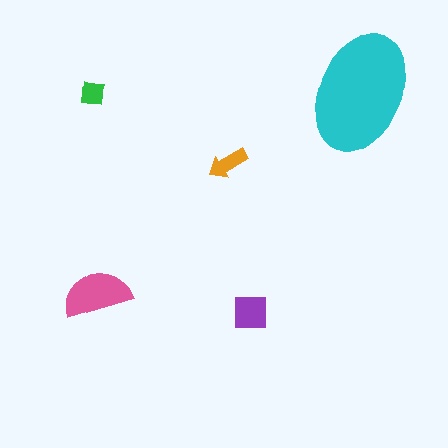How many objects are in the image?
There are 5 objects in the image.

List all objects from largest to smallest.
The cyan ellipse, the pink semicircle, the purple square, the orange arrow, the green square.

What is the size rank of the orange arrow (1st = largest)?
4th.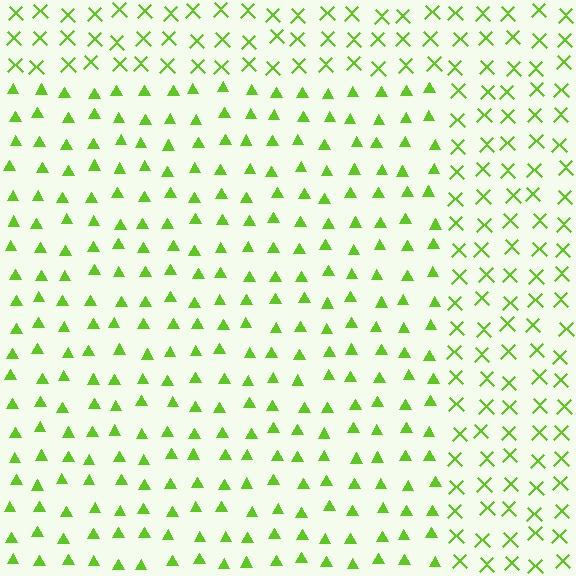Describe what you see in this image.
The image is filled with small lime elements arranged in a uniform grid. A rectangle-shaped region contains triangles, while the surrounding area contains X marks. The boundary is defined purely by the change in element shape.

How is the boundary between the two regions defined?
The boundary is defined by a change in element shape: triangles inside vs. X marks outside. All elements share the same color and spacing.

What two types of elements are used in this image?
The image uses triangles inside the rectangle region and X marks outside it.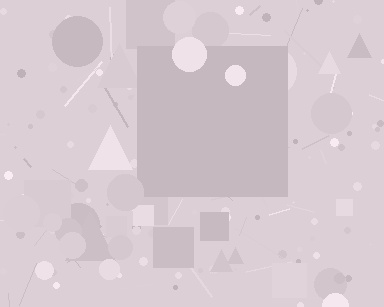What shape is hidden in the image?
A square is hidden in the image.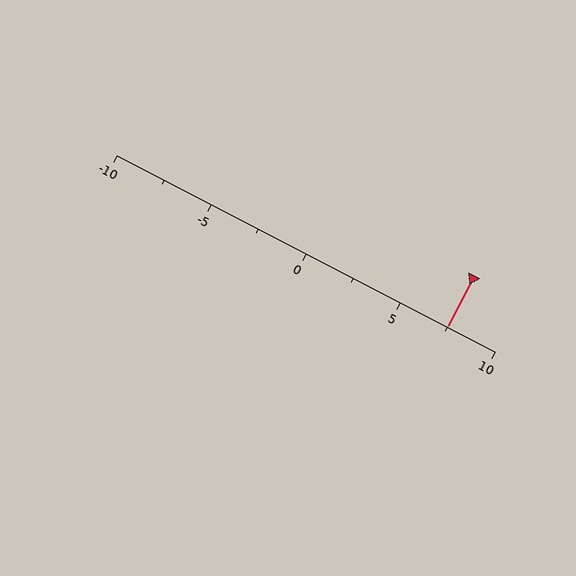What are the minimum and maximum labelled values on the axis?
The axis runs from -10 to 10.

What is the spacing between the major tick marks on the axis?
The major ticks are spaced 5 apart.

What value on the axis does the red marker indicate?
The marker indicates approximately 7.5.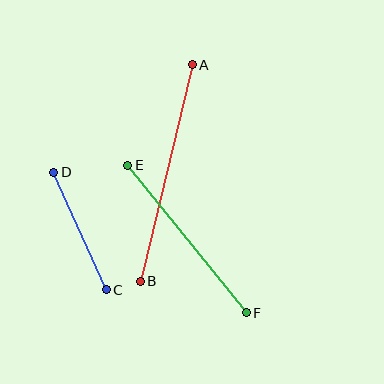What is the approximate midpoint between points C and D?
The midpoint is at approximately (80, 231) pixels.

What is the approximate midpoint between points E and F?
The midpoint is at approximately (187, 239) pixels.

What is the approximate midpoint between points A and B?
The midpoint is at approximately (166, 173) pixels.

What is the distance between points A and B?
The distance is approximately 223 pixels.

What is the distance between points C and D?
The distance is approximately 129 pixels.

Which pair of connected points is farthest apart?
Points A and B are farthest apart.